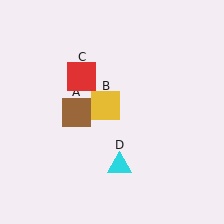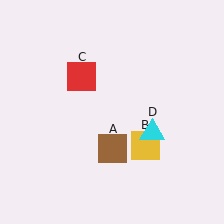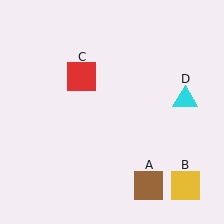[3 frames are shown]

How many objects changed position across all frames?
3 objects changed position: brown square (object A), yellow square (object B), cyan triangle (object D).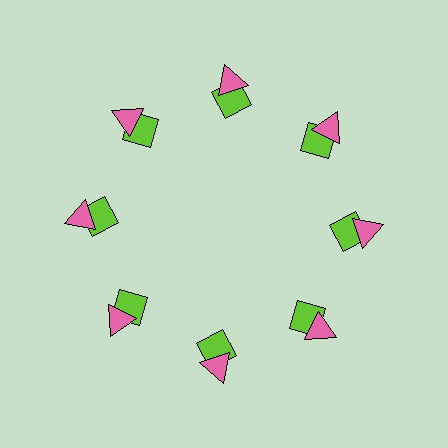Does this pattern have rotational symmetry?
Yes, this pattern has 8-fold rotational symmetry. It looks the same after rotating 45 degrees around the center.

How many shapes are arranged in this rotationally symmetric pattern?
There are 16 shapes, arranged in 8 groups of 2.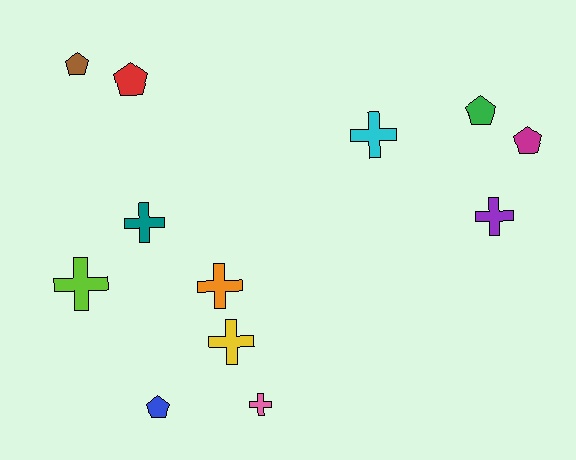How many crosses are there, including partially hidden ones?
There are 7 crosses.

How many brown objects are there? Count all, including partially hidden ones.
There is 1 brown object.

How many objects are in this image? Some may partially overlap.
There are 12 objects.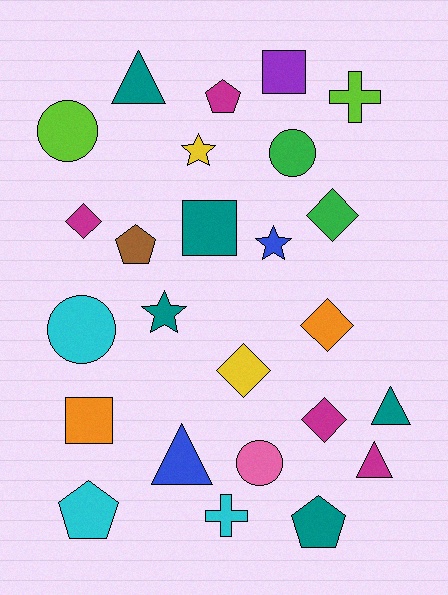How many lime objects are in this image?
There are 2 lime objects.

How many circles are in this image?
There are 4 circles.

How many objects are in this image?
There are 25 objects.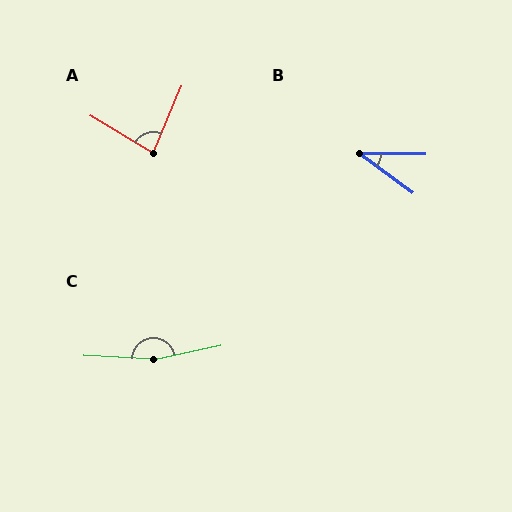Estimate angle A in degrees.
Approximately 82 degrees.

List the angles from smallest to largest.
B (36°), A (82°), C (165°).